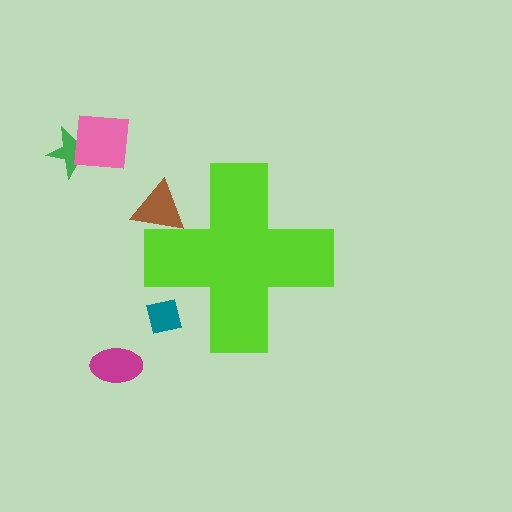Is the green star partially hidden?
No, the green star is fully visible.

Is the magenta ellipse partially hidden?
No, the magenta ellipse is fully visible.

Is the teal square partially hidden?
Yes, the teal square is partially hidden behind the lime cross.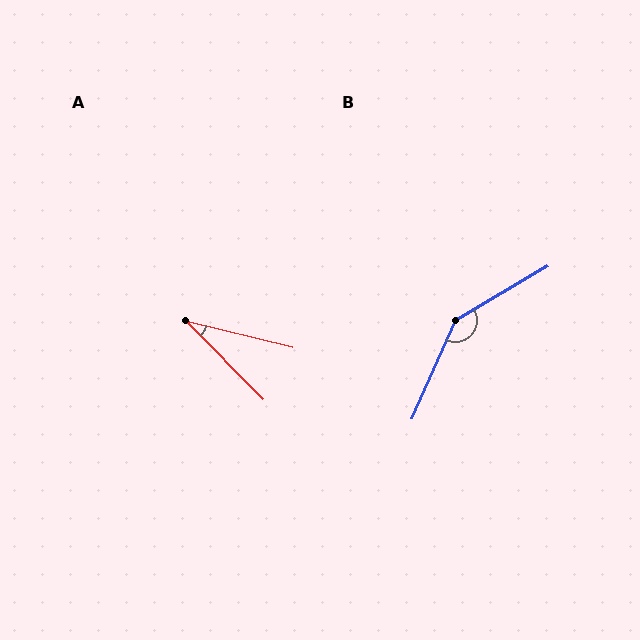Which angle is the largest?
B, at approximately 144 degrees.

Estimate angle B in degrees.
Approximately 144 degrees.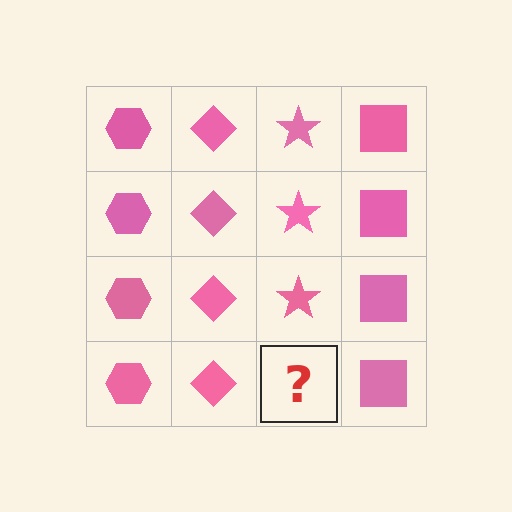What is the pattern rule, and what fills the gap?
The rule is that each column has a consistent shape. The gap should be filled with a pink star.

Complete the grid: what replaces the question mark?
The question mark should be replaced with a pink star.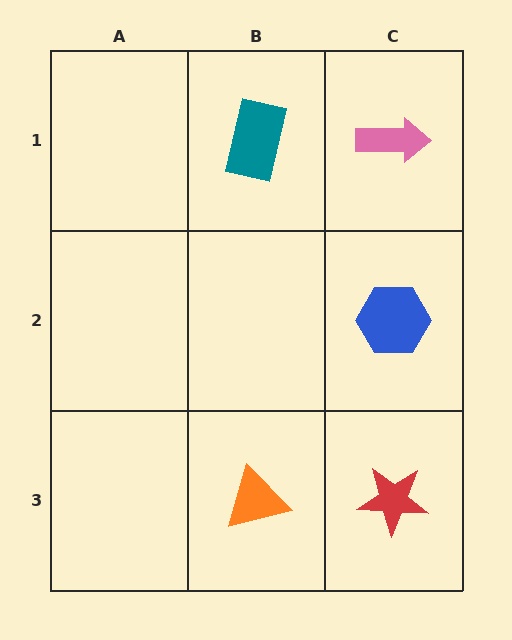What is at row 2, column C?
A blue hexagon.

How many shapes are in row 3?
2 shapes.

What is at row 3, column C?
A red star.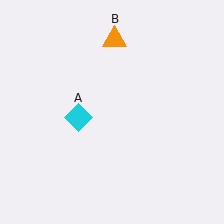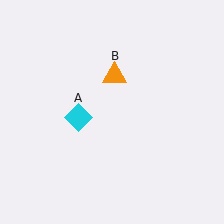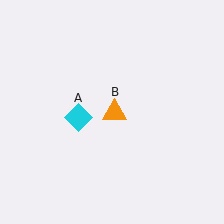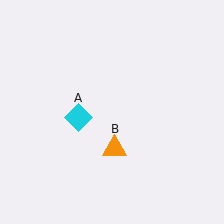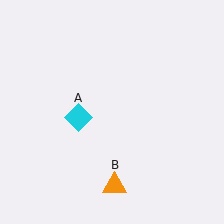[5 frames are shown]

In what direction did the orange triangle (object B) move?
The orange triangle (object B) moved down.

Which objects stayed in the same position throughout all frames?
Cyan diamond (object A) remained stationary.